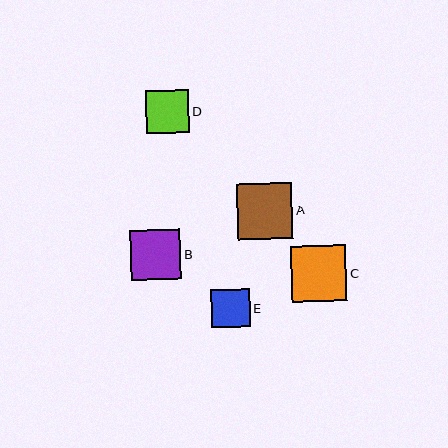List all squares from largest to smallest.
From largest to smallest: C, A, B, D, E.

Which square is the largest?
Square C is the largest with a size of approximately 56 pixels.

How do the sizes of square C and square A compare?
Square C and square A are approximately the same size.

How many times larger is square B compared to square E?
Square B is approximately 1.3 times the size of square E.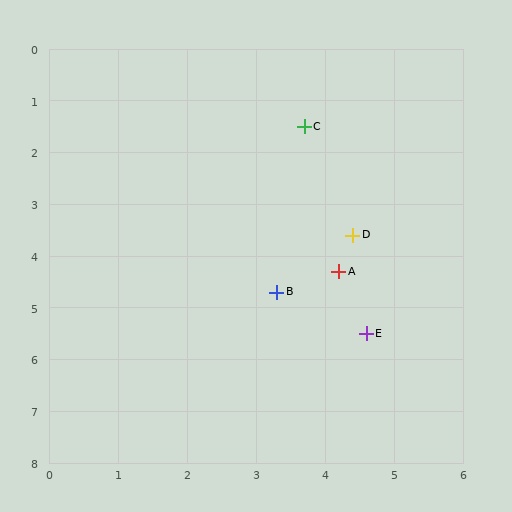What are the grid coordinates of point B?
Point B is at approximately (3.3, 4.7).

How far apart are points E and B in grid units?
Points E and B are about 1.5 grid units apart.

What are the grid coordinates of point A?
Point A is at approximately (4.2, 4.3).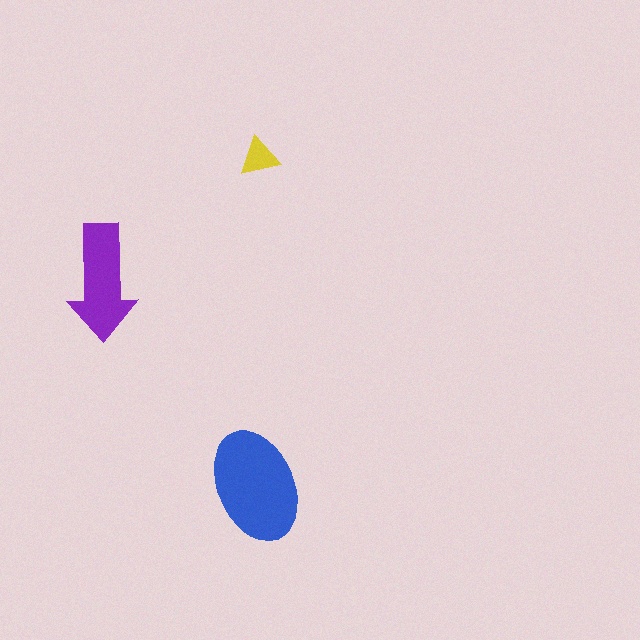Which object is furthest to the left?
The purple arrow is leftmost.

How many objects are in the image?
There are 3 objects in the image.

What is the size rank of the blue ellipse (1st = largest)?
1st.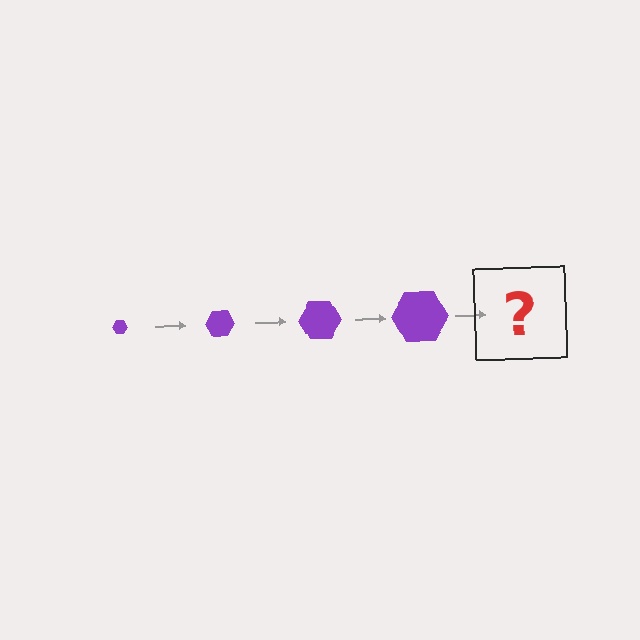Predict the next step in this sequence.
The next step is a purple hexagon, larger than the previous one.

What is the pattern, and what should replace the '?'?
The pattern is that the hexagon gets progressively larger each step. The '?' should be a purple hexagon, larger than the previous one.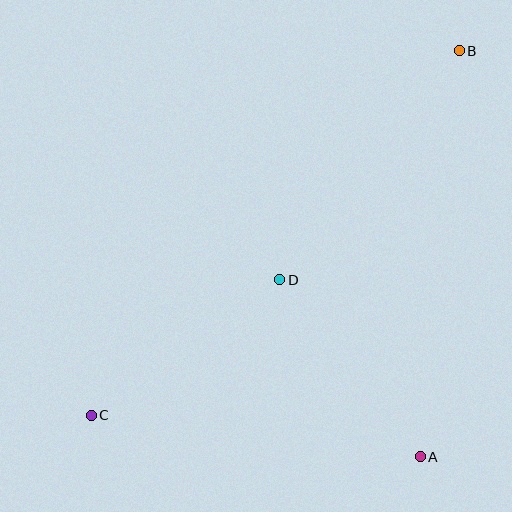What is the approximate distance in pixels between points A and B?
The distance between A and B is approximately 408 pixels.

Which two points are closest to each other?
Points A and D are closest to each other.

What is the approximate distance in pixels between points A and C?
The distance between A and C is approximately 332 pixels.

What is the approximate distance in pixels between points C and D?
The distance between C and D is approximately 232 pixels.